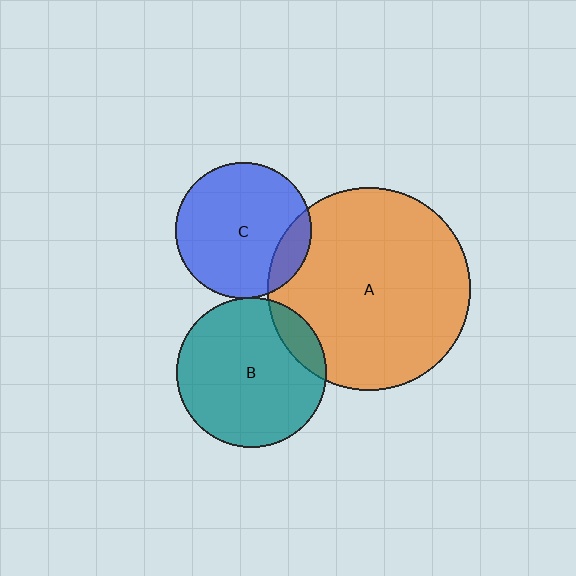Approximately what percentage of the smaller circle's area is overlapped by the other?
Approximately 5%.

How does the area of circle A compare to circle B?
Approximately 1.8 times.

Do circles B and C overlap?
Yes.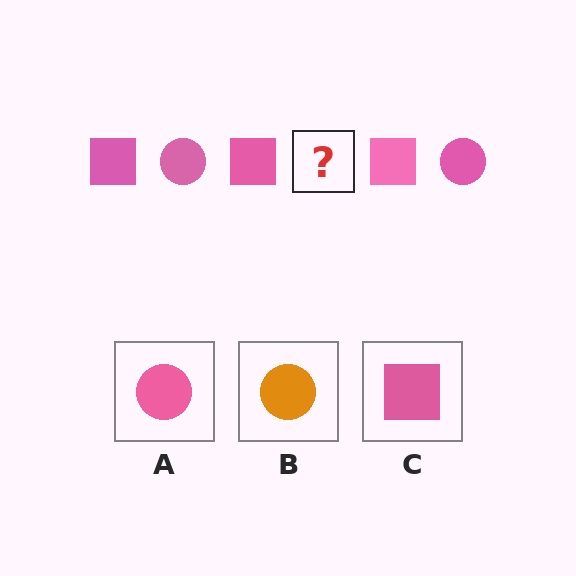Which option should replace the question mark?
Option A.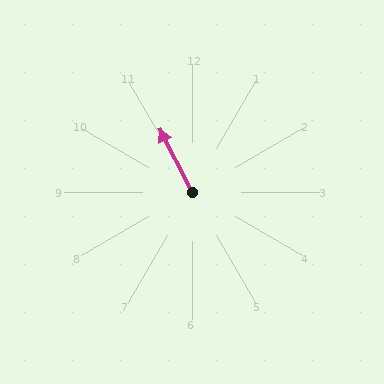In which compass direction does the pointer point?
Northwest.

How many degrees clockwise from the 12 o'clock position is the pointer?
Approximately 332 degrees.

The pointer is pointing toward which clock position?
Roughly 11 o'clock.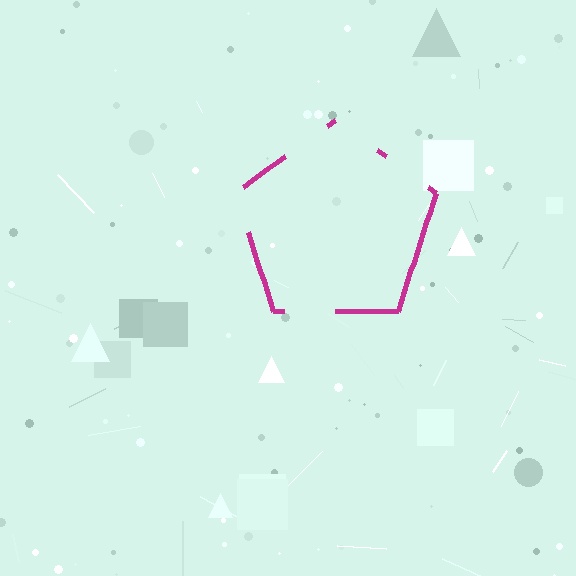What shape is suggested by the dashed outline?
The dashed outline suggests a pentagon.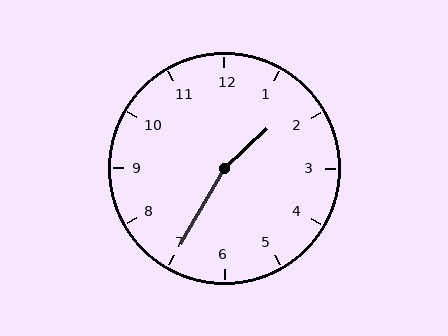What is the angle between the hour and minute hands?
Approximately 162 degrees.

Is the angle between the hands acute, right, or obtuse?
It is obtuse.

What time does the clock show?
1:35.